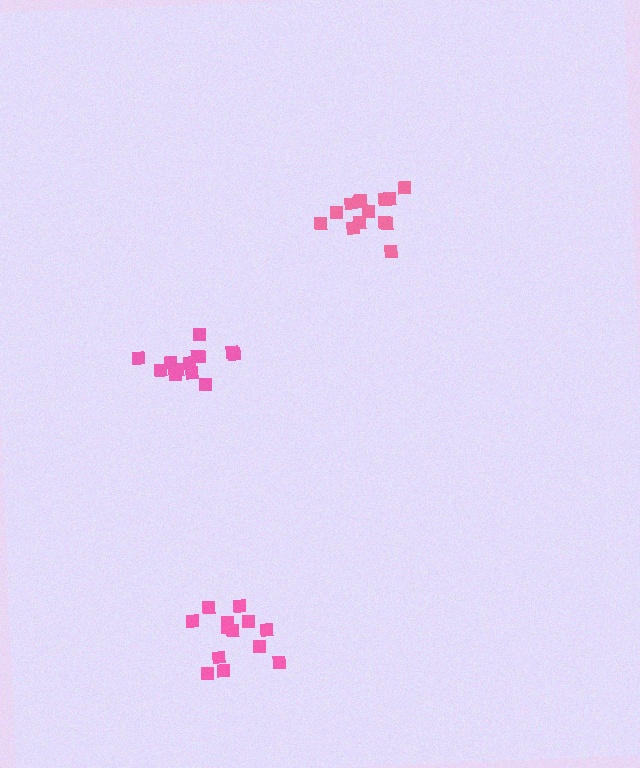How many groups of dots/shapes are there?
There are 3 groups.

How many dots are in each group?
Group 1: 13 dots, Group 2: 14 dots, Group 3: 13 dots (40 total).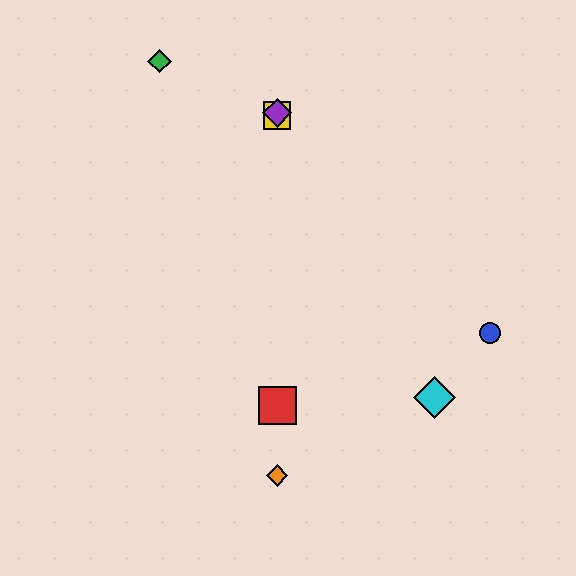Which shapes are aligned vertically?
The red square, the yellow square, the purple diamond, the orange diamond are aligned vertically.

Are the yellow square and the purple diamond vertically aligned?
Yes, both are at x≈277.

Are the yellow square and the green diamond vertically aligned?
No, the yellow square is at x≈277 and the green diamond is at x≈160.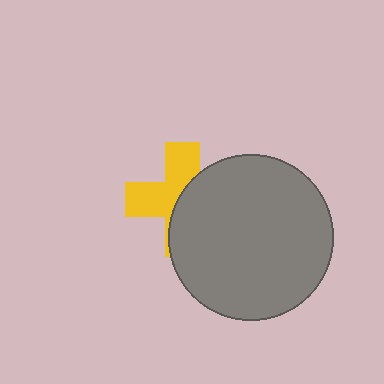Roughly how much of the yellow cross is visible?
About half of it is visible (roughly 49%).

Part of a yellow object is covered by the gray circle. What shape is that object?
It is a cross.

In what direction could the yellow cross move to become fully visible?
The yellow cross could move left. That would shift it out from behind the gray circle entirely.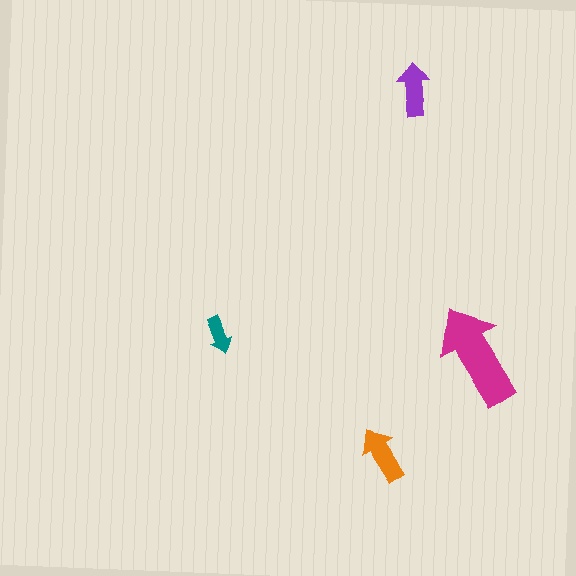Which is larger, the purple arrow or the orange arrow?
The orange one.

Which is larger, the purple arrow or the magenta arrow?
The magenta one.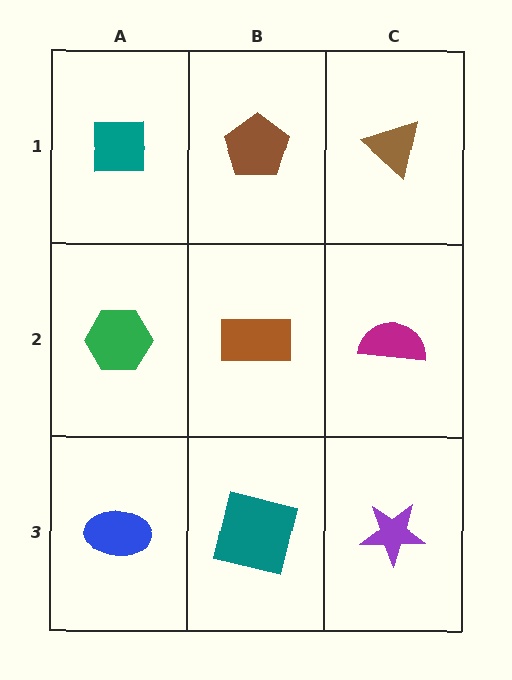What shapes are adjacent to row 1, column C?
A magenta semicircle (row 2, column C), a brown pentagon (row 1, column B).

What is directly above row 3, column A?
A green hexagon.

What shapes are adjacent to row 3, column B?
A brown rectangle (row 2, column B), a blue ellipse (row 3, column A), a purple star (row 3, column C).